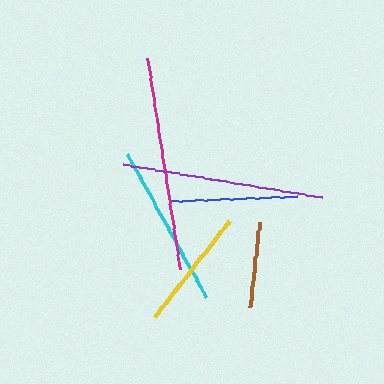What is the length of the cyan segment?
The cyan segment is approximately 163 pixels long.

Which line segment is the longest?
The magenta line is the longest at approximately 212 pixels.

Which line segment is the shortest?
The brown line is the shortest at approximately 86 pixels.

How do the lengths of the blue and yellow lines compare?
The blue and yellow lines are approximately the same length.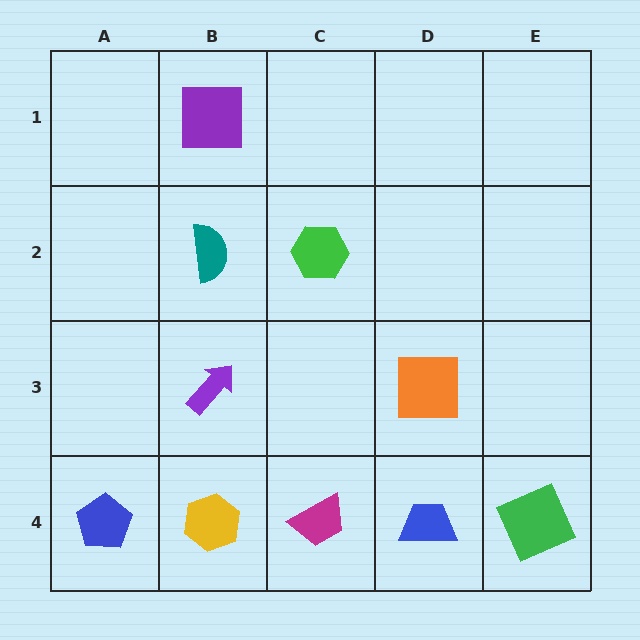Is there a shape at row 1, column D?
No, that cell is empty.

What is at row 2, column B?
A teal semicircle.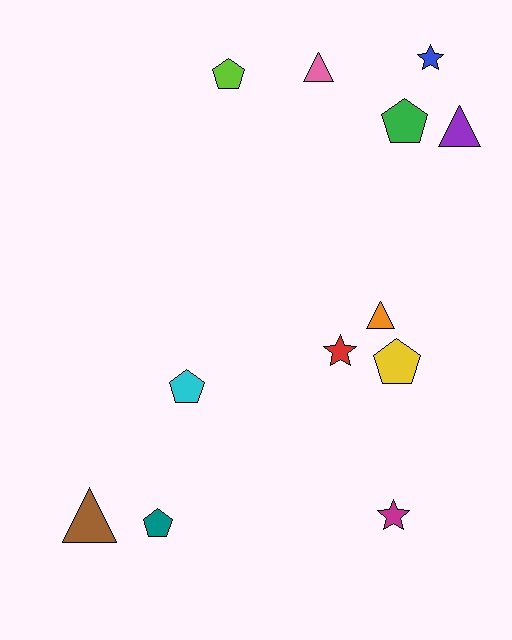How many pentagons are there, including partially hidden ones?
There are 5 pentagons.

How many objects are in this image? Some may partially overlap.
There are 12 objects.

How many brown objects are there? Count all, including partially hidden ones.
There is 1 brown object.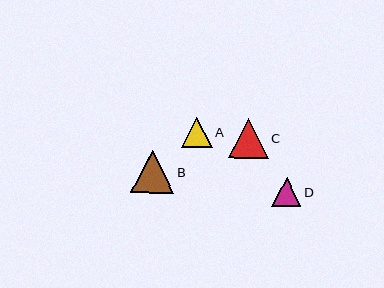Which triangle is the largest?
Triangle B is the largest with a size of approximately 43 pixels.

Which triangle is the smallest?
Triangle D is the smallest with a size of approximately 29 pixels.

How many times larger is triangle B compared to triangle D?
Triangle B is approximately 1.5 times the size of triangle D.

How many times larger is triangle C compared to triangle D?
Triangle C is approximately 1.4 times the size of triangle D.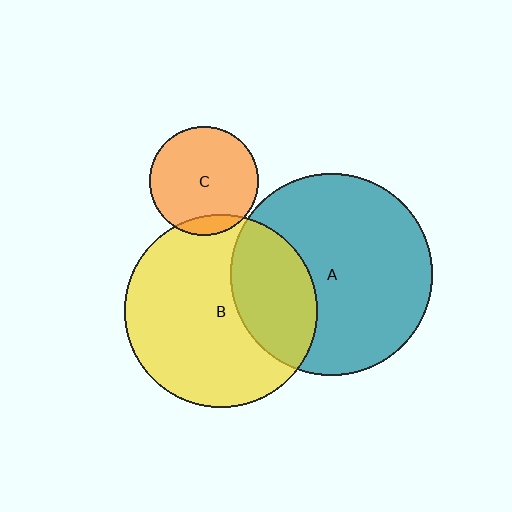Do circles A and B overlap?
Yes.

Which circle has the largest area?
Circle A (teal).